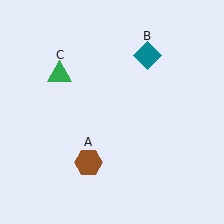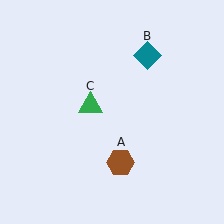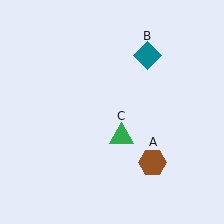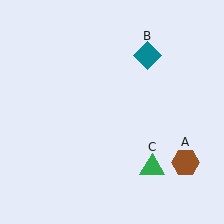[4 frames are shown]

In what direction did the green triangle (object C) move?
The green triangle (object C) moved down and to the right.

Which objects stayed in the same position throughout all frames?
Teal diamond (object B) remained stationary.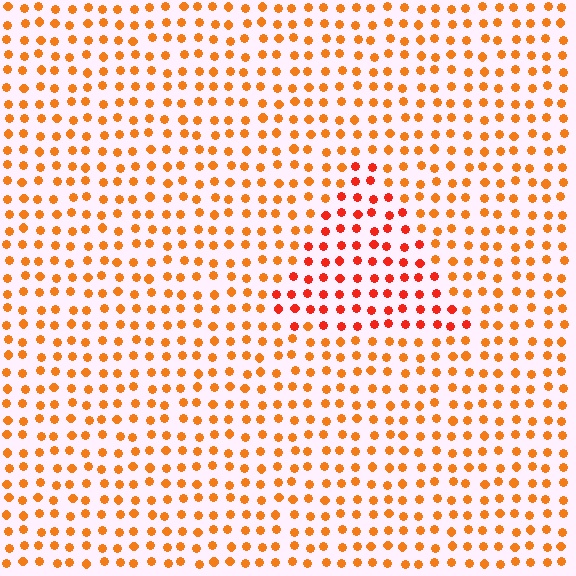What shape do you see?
I see a triangle.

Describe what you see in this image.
The image is filled with small orange elements in a uniform arrangement. A triangle-shaped region is visible where the elements are tinted to a slightly different hue, forming a subtle color boundary.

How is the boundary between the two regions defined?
The boundary is defined purely by a slight shift in hue (about 25 degrees). Spacing, size, and orientation are identical on both sides.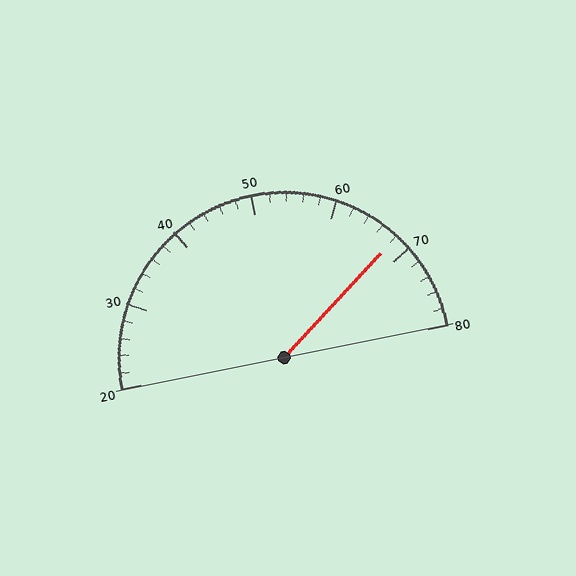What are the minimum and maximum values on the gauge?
The gauge ranges from 20 to 80.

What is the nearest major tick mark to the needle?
The nearest major tick mark is 70.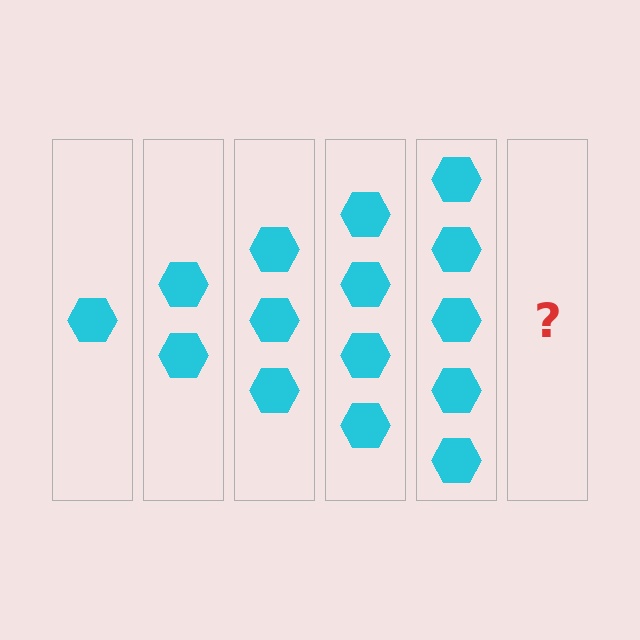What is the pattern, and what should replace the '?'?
The pattern is that each step adds one more hexagon. The '?' should be 6 hexagons.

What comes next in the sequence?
The next element should be 6 hexagons.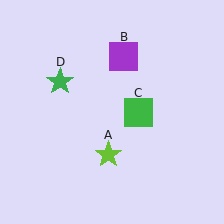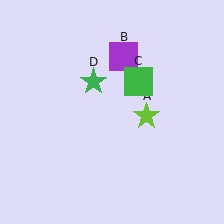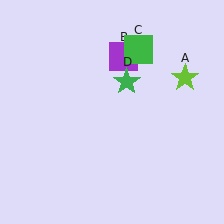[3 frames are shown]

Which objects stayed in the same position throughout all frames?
Purple square (object B) remained stationary.